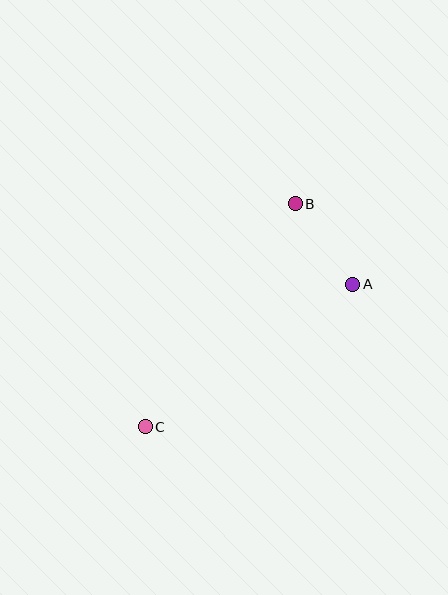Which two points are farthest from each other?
Points B and C are farthest from each other.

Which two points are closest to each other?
Points A and B are closest to each other.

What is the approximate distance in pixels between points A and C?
The distance between A and C is approximately 252 pixels.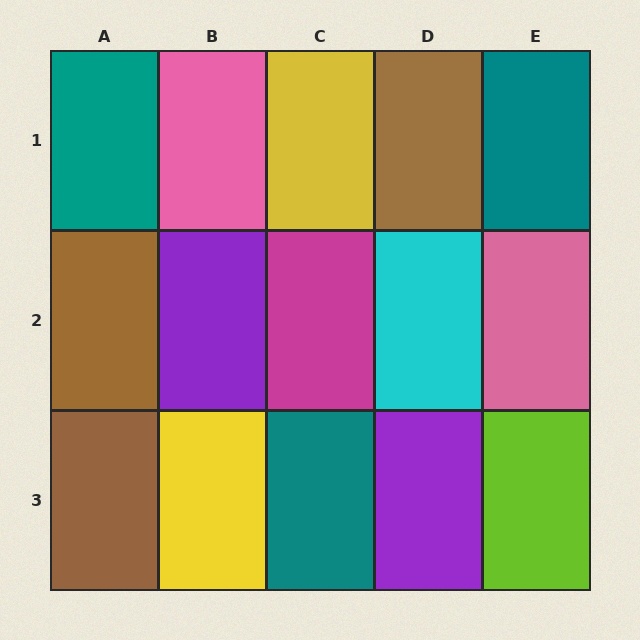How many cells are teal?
3 cells are teal.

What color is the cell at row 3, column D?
Purple.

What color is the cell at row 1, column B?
Pink.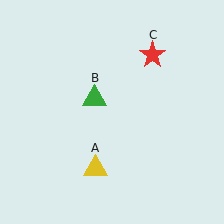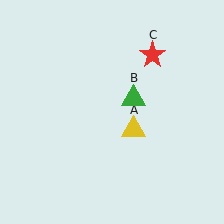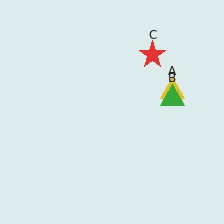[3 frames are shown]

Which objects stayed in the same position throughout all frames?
Red star (object C) remained stationary.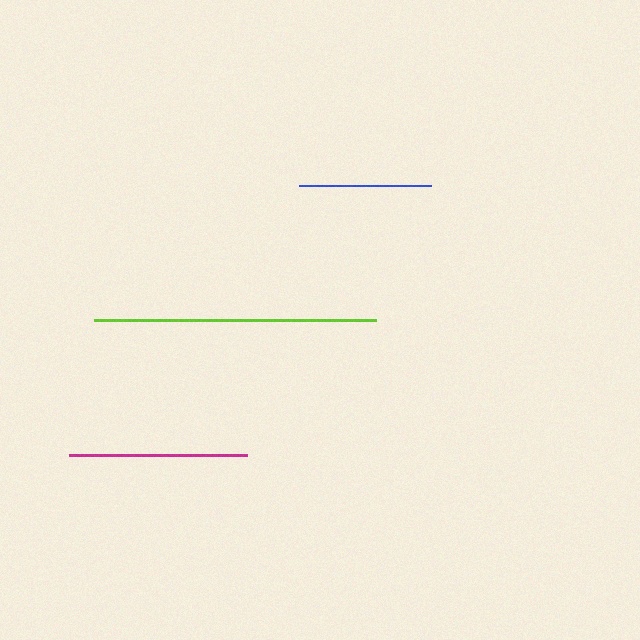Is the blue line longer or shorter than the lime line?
The lime line is longer than the blue line.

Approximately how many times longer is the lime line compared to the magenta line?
The lime line is approximately 1.6 times the length of the magenta line.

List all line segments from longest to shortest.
From longest to shortest: lime, magenta, blue.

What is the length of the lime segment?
The lime segment is approximately 282 pixels long.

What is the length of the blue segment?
The blue segment is approximately 132 pixels long.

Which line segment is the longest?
The lime line is the longest at approximately 282 pixels.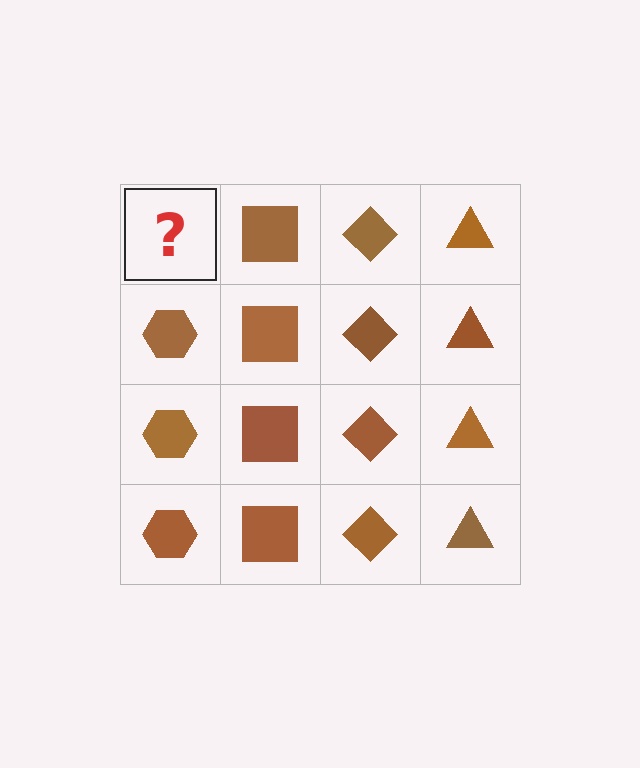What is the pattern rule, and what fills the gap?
The rule is that each column has a consistent shape. The gap should be filled with a brown hexagon.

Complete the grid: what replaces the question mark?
The question mark should be replaced with a brown hexagon.